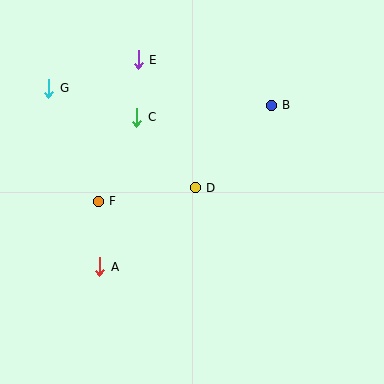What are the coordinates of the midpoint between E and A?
The midpoint between E and A is at (119, 163).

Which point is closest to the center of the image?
Point D at (195, 188) is closest to the center.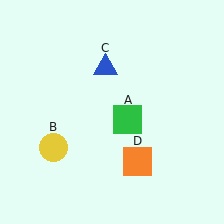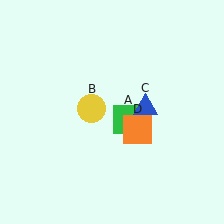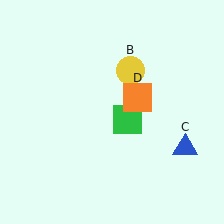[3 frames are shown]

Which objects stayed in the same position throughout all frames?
Green square (object A) remained stationary.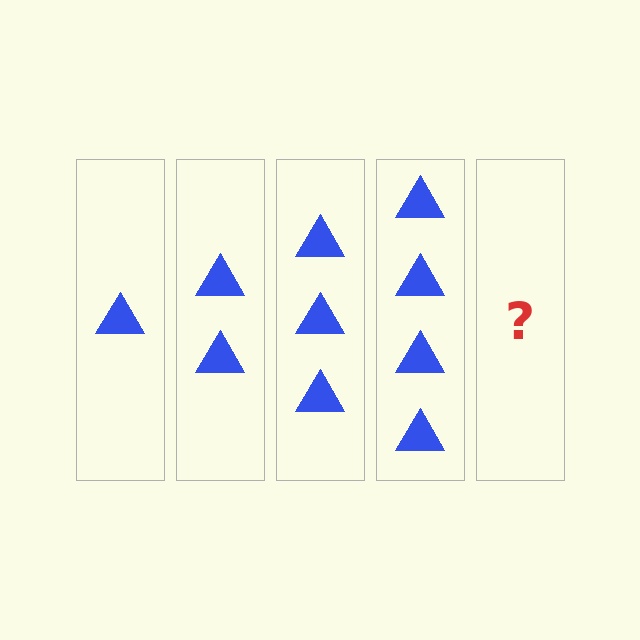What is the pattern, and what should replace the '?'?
The pattern is that each step adds one more triangle. The '?' should be 5 triangles.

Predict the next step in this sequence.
The next step is 5 triangles.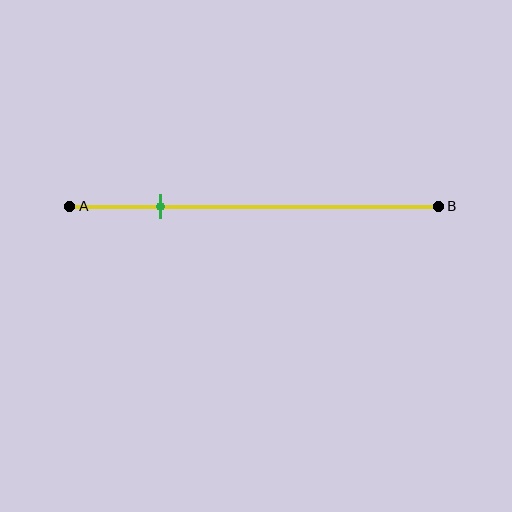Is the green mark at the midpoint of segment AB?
No, the mark is at about 25% from A, not at the 50% midpoint.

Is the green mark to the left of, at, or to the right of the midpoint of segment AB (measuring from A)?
The green mark is to the left of the midpoint of segment AB.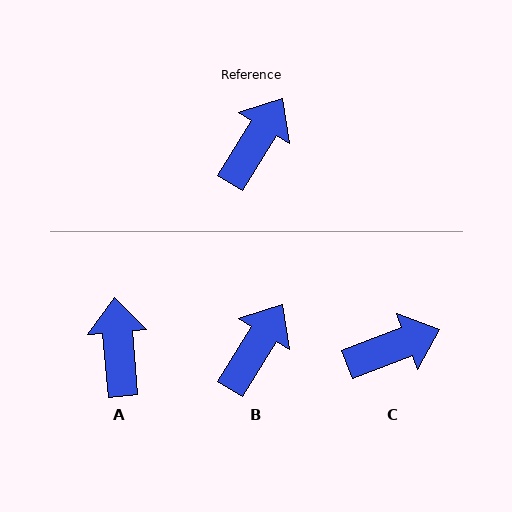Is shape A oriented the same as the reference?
No, it is off by about 37 degrees.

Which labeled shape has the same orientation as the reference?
B.